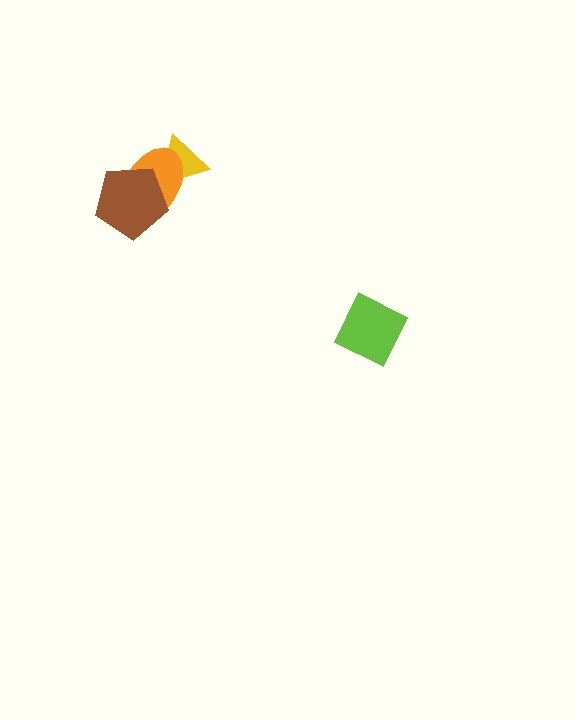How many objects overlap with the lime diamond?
0 objects overlap with the lime diamond.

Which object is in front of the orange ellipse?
The brown pentagon is in front of the orange ellipse.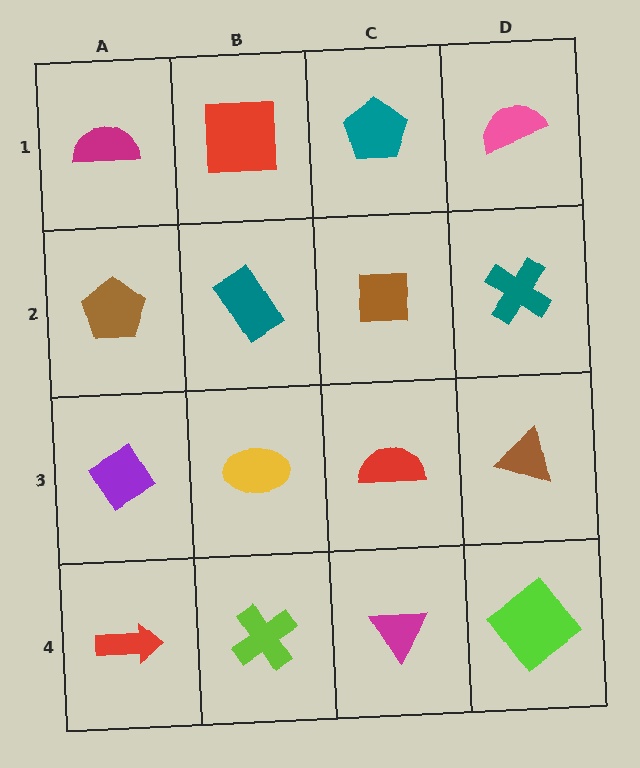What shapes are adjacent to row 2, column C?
A teal pentagon (row 1, column C), a red semicircle (row 3, column C), a teal rectangle (row 2, column B), a teal cross (row 2, column D).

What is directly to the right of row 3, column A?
A yellow ellipse.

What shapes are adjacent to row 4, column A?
A purple diamond (row 3, column A), a lime cross (row 4, column B).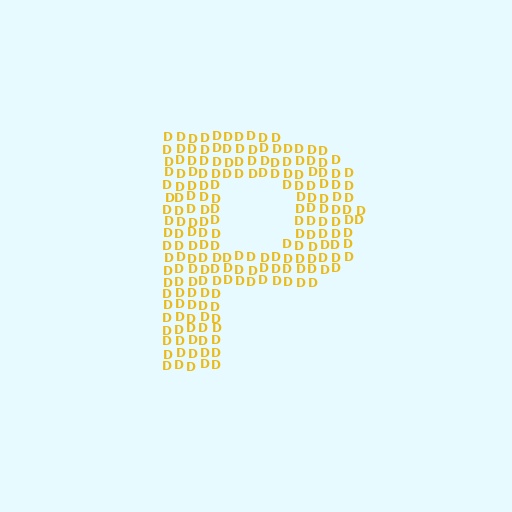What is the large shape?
The large shape is the letter P.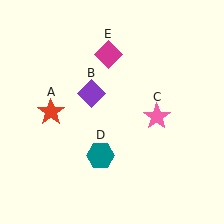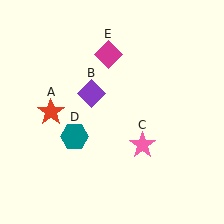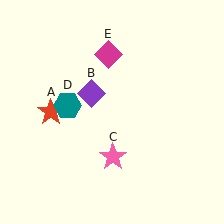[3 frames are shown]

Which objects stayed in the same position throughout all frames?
Red star (object A) and purple diamond (object B) and magenta diamond (object E) remained stationary.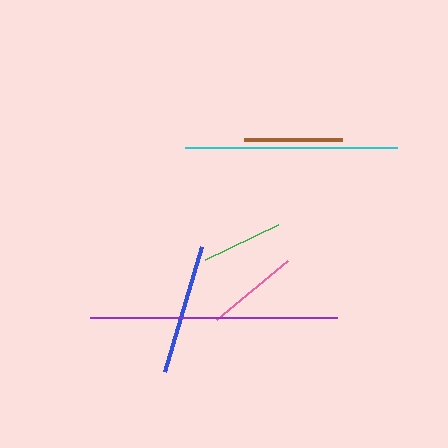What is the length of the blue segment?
The blue segment is approximately 131 pixels long.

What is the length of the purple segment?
The purple segment is approximately 247 pixels long.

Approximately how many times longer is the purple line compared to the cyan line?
The purple line is approximately 1.2 times the length of the cyan line.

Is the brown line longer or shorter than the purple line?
The purple line is longer than the brown line.